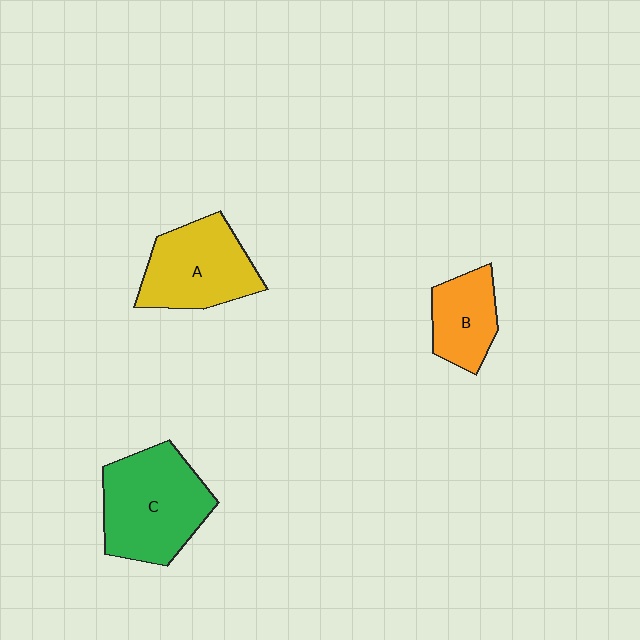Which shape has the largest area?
Shape C (green).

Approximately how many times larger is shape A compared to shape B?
Approximately 1.5 times.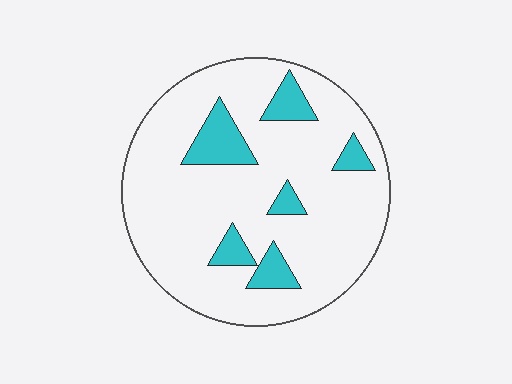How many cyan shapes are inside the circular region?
6.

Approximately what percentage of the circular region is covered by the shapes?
Approximately 15%.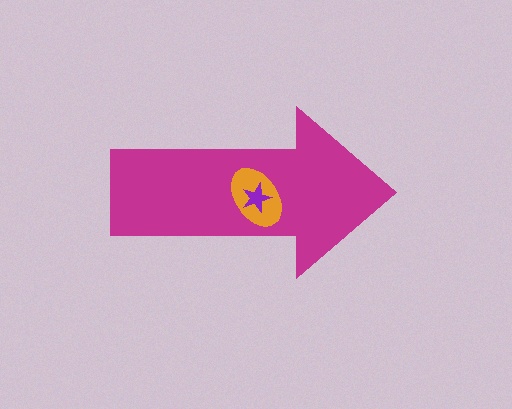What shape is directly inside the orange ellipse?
The purple star.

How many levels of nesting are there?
3.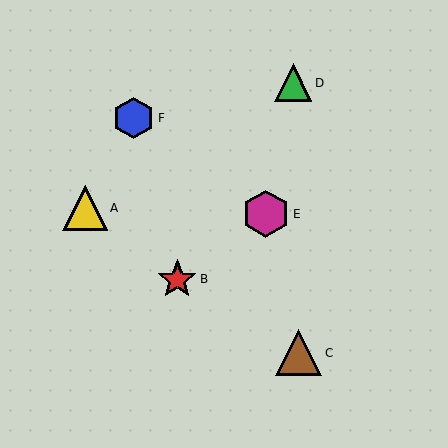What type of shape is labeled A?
Shape A is a yellow triangle.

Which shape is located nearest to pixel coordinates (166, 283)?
The red star (labeled B) at (177, 279) is nearest to that location.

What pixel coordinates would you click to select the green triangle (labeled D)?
Click at (293, 83) to select the green triangle D.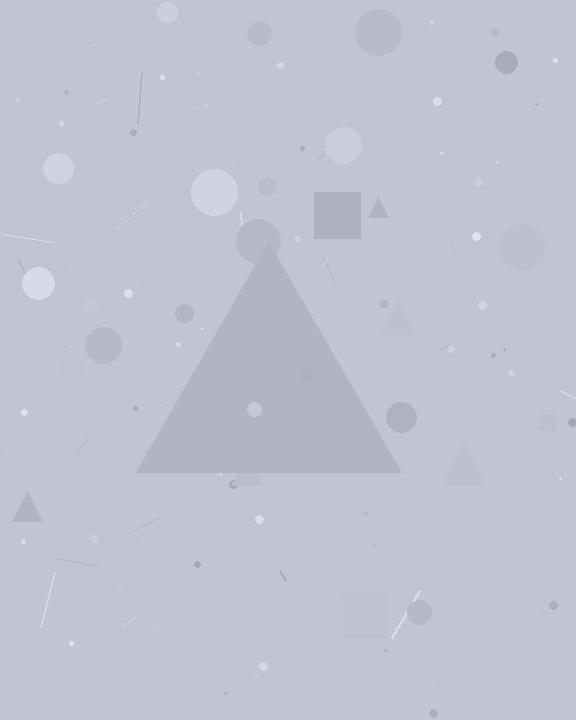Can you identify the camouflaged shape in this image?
The camouflaged shape is a triangle.